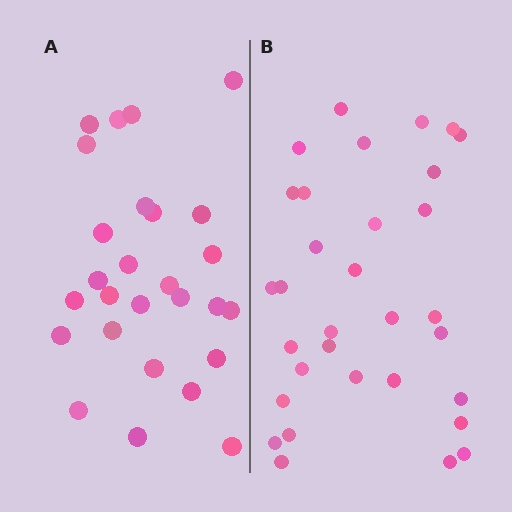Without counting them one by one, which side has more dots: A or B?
Region B (the right region) has more dots.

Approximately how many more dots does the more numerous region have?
Region B has about 5 more dots than region A.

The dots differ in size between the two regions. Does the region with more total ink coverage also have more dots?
No. Region A has more total ink coverage because its dots are larger, but region B actually contains more individual dots. Total area can be misleading — the number of items is what matters here.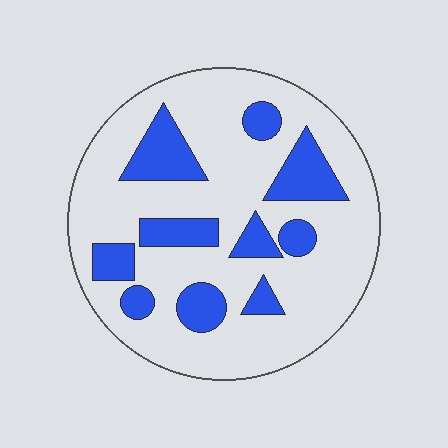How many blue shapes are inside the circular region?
10.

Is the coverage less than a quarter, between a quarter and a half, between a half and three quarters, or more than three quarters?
Less than a quarter.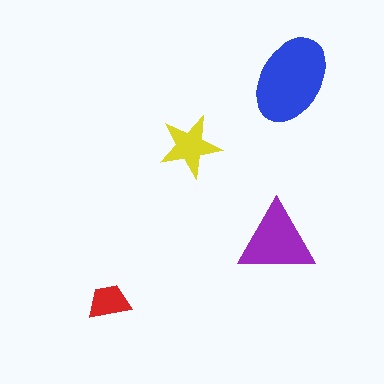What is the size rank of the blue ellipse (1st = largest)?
1st.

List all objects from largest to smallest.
The blue ellipse, the purple triangle, the yellow star, the red trapezoid.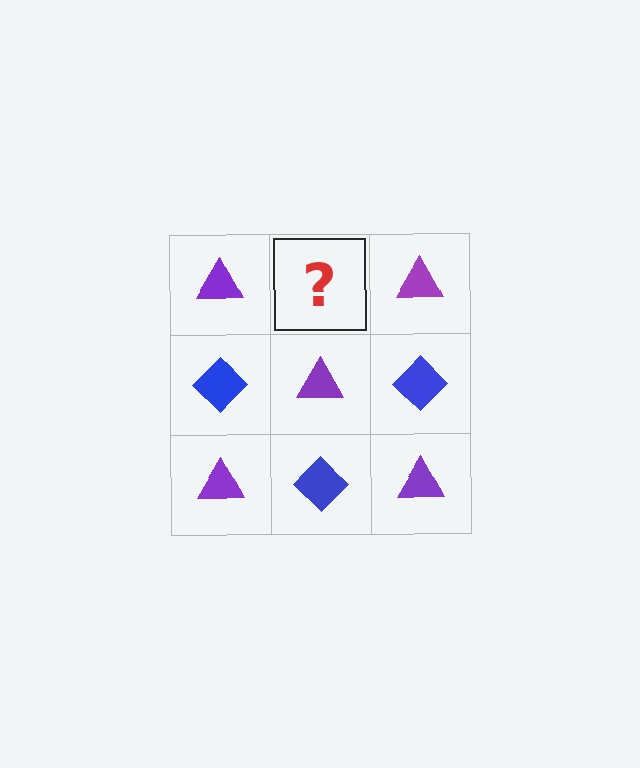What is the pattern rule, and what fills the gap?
The rule is that it alternates purple triangle and blue diamond in a checkerboard pattern. The gap should be filled with a blue diamond.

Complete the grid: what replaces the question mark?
The question mark should be replaced with a blue diamond.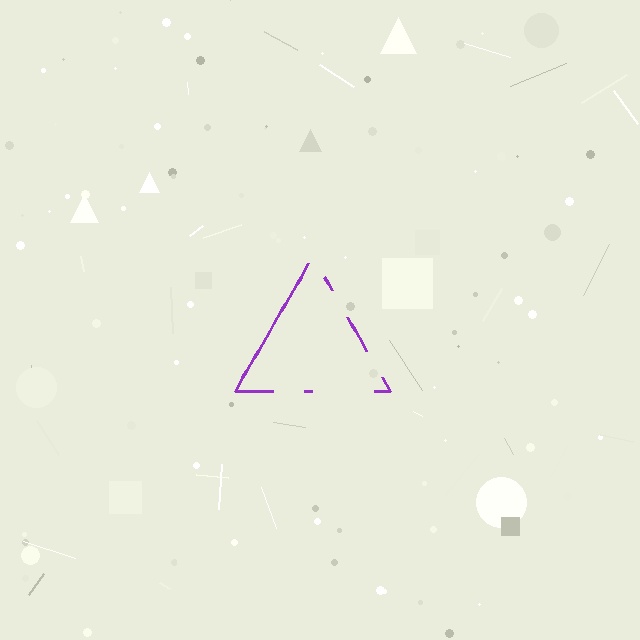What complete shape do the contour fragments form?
The contour fragments form a triangle.